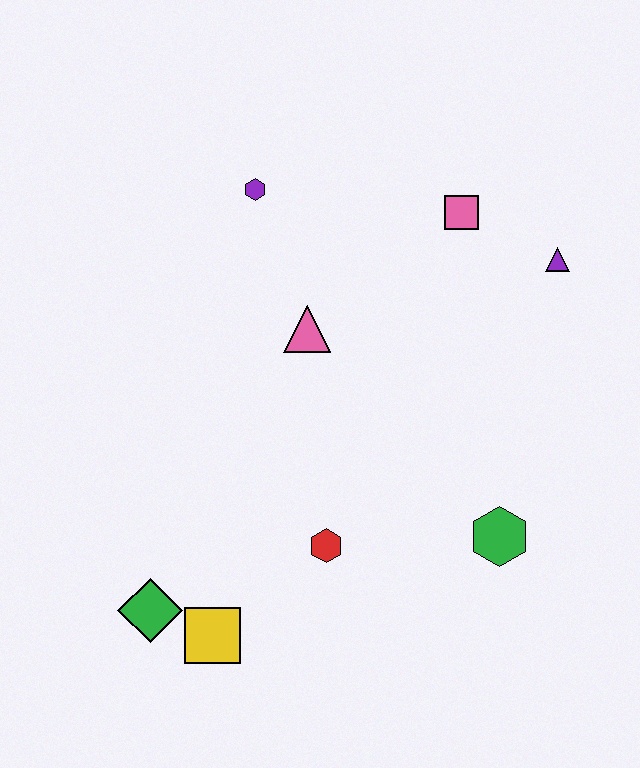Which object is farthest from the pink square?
The green diamond is farthest from the pink square.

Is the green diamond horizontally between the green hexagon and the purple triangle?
No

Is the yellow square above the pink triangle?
No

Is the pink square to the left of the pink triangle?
No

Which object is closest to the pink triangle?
The purple hexagon is closest to the pink triangle.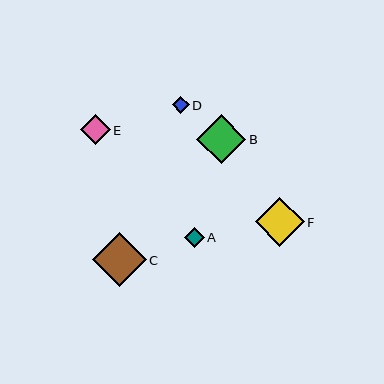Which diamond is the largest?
Diamond C is the largest with a size of approximately 54 pixels.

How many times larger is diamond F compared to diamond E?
Diamond F is approximately 1.6 times the size of diamond E.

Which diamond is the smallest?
Diamond D is the smallest with a size of approximately 17 pixels.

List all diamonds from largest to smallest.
From largest to smallest: C, B, F, E, A, D.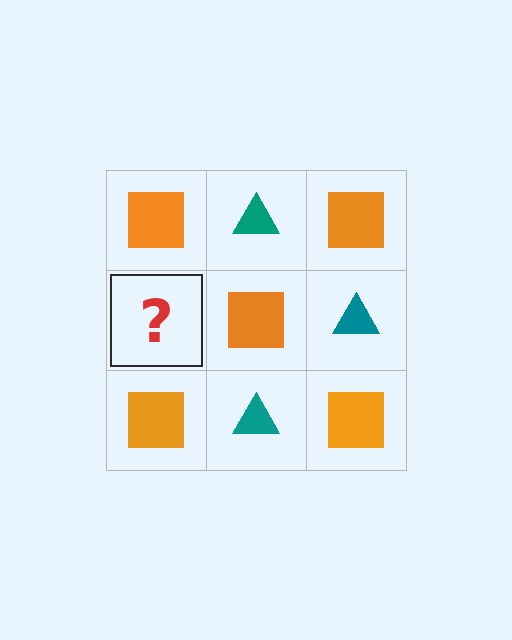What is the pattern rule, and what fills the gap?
The rule is that it alternates orange square and teal triangle in a checkerboard pattern. The gap should be filled with a teal triangle.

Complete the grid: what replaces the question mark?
The question mark should be replaced with a teal triangle.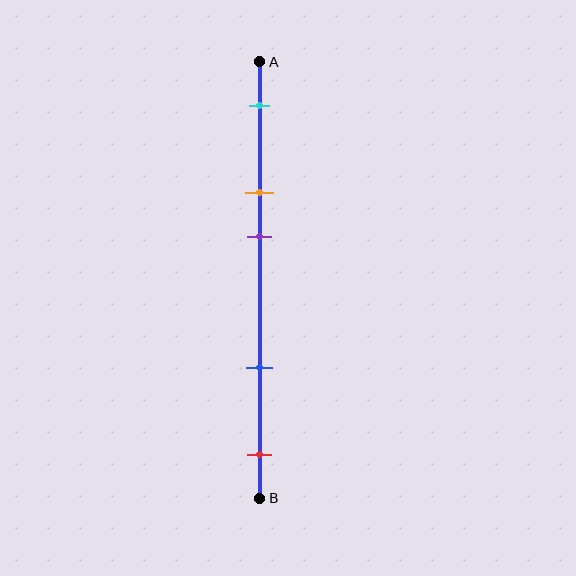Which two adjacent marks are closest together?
The orange and purple marks are the closest adjacent pair.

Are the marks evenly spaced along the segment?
No, the marks are not evenly spaced.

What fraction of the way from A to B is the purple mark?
The purple mark is approximately 40% (0.4) of the way from A to B.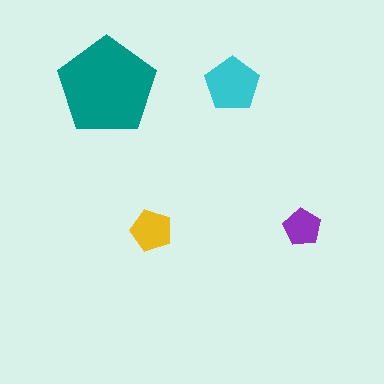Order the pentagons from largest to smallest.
the teal one, the cyan one, the yellow one, the purple one.